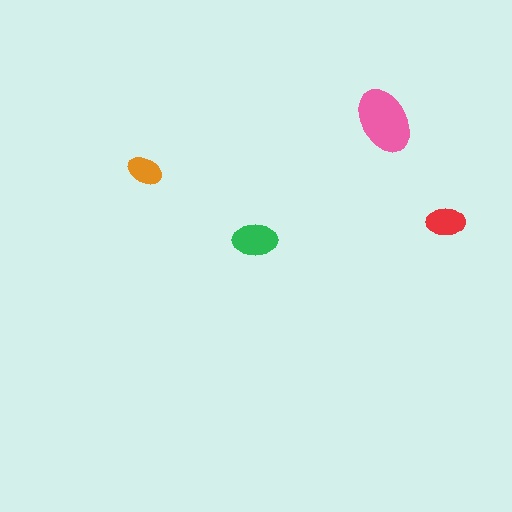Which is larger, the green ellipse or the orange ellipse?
The green one.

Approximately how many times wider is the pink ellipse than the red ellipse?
About 1.5 times wider.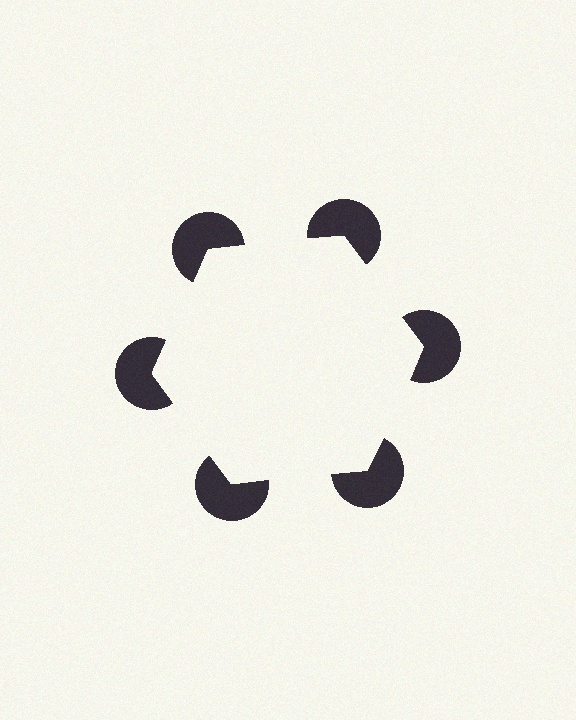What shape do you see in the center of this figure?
An illusory hexagon — its edges are inferred from the aligned wedge cuts in the pac-man discs, not physically drawn.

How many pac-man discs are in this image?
There are 6 — one at each vertex of the illusory hexagon.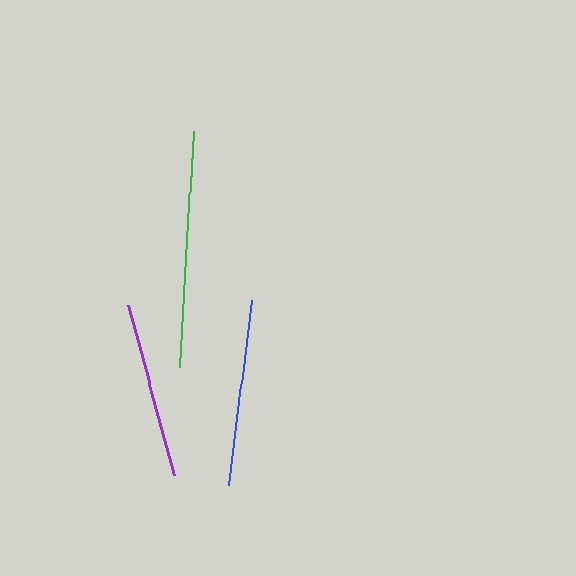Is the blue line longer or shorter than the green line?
The green line is longer than the blue line.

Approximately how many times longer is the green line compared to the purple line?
The green line is approximately 1.3 times the length of the purple line.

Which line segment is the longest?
The green line is the longest at approximately 237 pixels.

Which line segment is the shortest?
The purple line is the shortest at approximately 176 pixels.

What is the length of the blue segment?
The blue segment is approximately 186 pixels long.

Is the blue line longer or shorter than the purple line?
The blue line is longer than the purple line.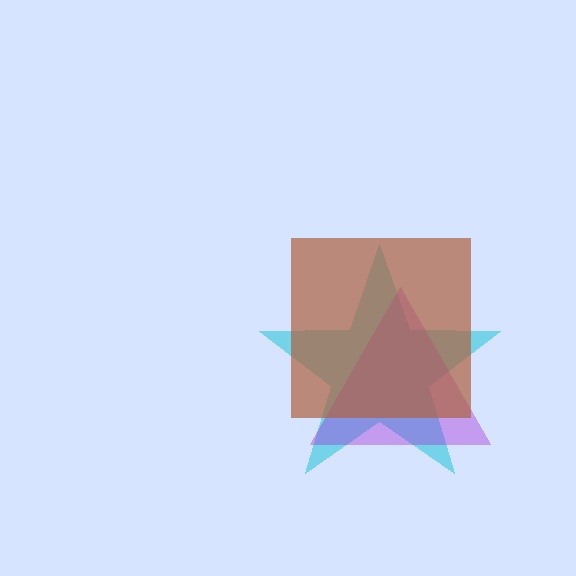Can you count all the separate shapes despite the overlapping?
Yes, there are 3 separate shapes.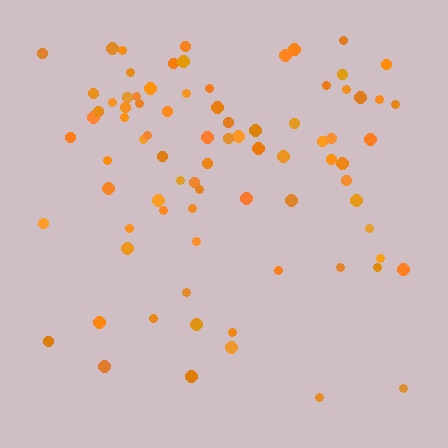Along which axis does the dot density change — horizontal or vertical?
Vertical.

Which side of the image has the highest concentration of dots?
The top.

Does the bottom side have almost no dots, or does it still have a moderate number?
Still a moderate number, just noticeably fewer than the top.